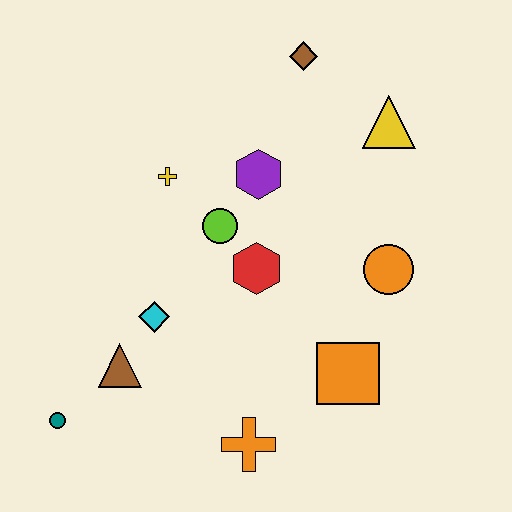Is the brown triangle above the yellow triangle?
No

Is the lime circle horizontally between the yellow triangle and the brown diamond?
No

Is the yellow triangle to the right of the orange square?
Yes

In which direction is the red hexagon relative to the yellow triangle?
The red hexagon is below the yellow triangle.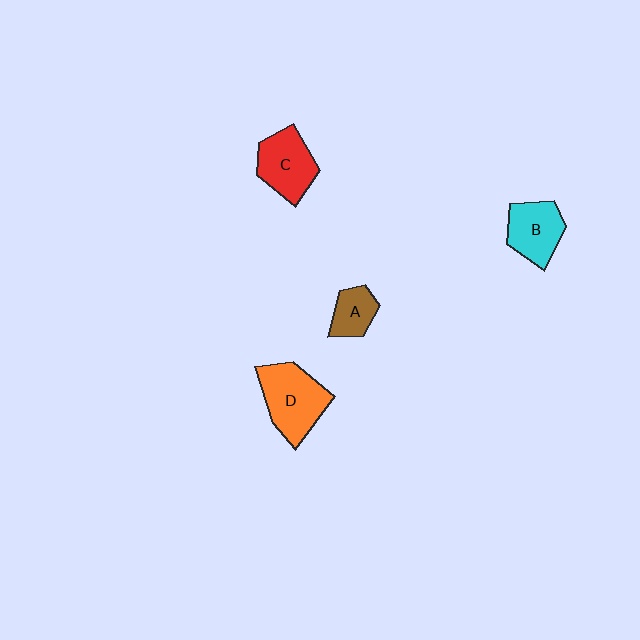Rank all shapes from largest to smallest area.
From largest to smallest: D (orange), C (red), B (cyan), A (brown).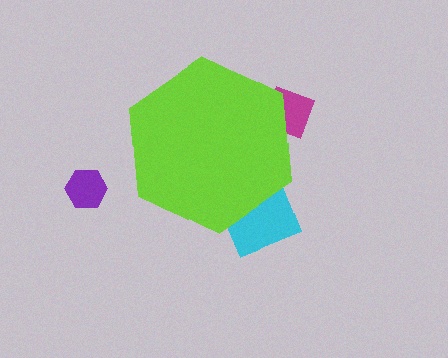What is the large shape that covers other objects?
A lime hexagon.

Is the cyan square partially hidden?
Yes, the cyan square is partially hidden behind the lime hexagon.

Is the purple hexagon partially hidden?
No, the purple hexagon is fully visible.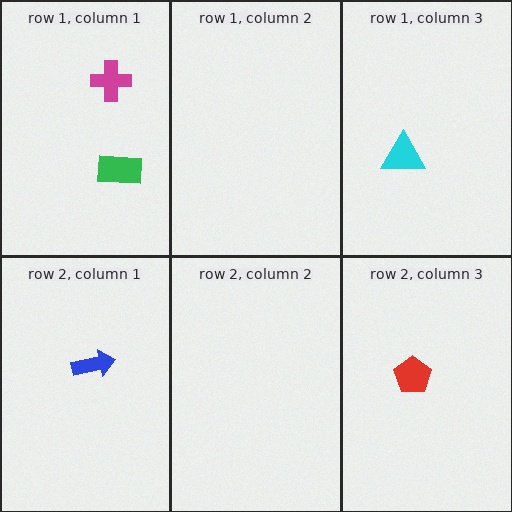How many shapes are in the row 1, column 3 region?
1.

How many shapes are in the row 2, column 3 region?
1.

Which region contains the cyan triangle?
The row 1, column 3 region.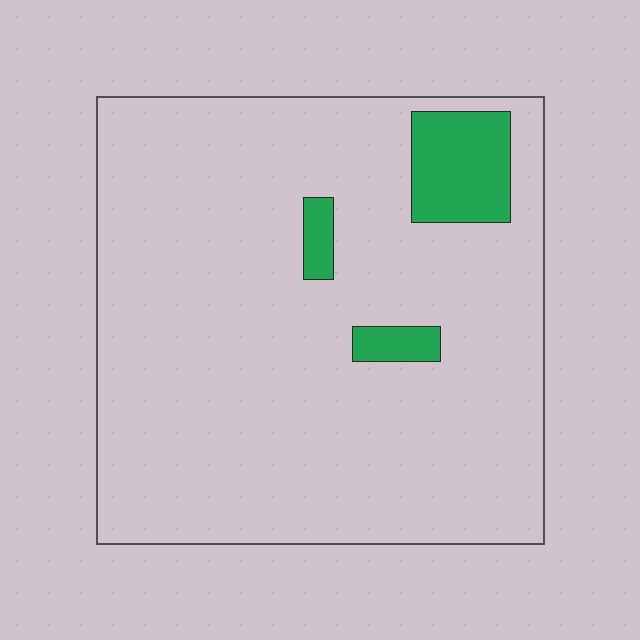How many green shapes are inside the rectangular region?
3.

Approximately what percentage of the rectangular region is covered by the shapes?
Approximately 10%.